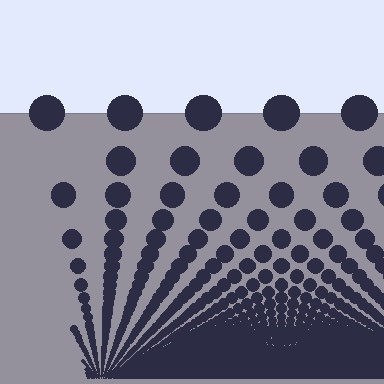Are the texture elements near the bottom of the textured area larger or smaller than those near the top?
Smaller. The gradient is inverted — elements near the bottom are smaller and denser.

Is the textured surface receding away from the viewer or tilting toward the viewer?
The surface appears to tilt toward the viewer. Texture elements get larger and sparser toward the top.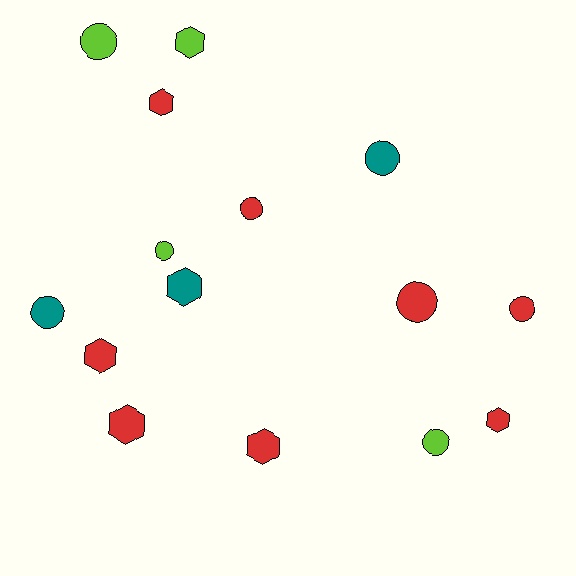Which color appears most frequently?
Red, with 8 objects.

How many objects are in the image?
There are 15 objects.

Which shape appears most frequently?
Circle, with 8 objects.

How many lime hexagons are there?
There is 1 lime hexagon.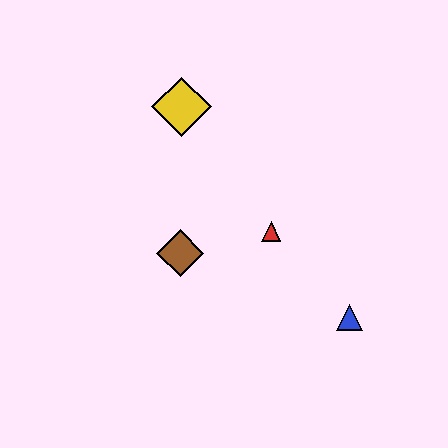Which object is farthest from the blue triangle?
The yellow diamond is farthest from the blue triangle.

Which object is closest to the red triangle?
The brown diamond is closest to the red triangle.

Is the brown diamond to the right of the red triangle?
No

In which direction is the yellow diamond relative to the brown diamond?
The yellow diamond is above the brown diamond.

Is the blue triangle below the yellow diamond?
Yes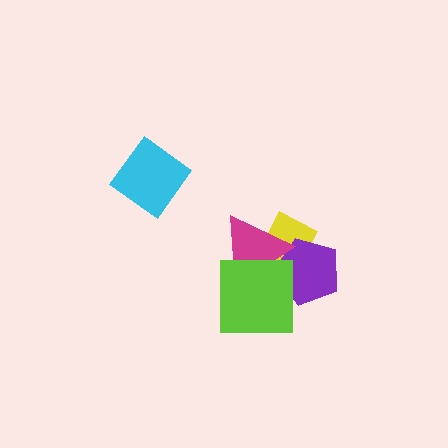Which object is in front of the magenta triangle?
The lime square is in front of the magenta triangle.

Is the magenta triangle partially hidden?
Yes, it is partially covered by another shape.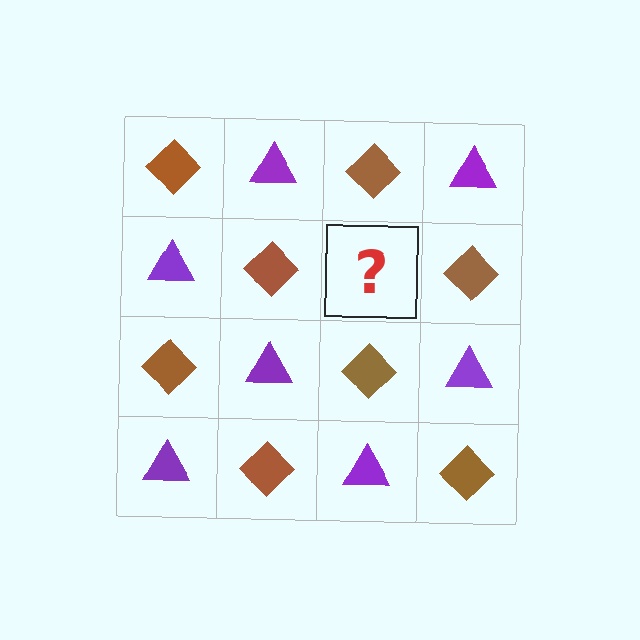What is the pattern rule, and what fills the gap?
The rule is that it alternates brown diamond and purple triangle in a checkerboard pattern. The gap should be filled with a purple triangle.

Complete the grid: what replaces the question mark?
The question mark should be replaced with a purple triangle.